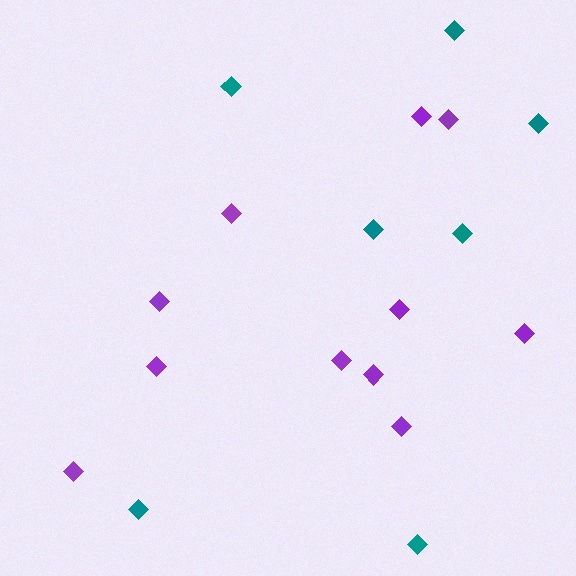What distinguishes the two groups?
There are 2 groups: one group of purple diamonds (11) and one group of teal diamonds (7).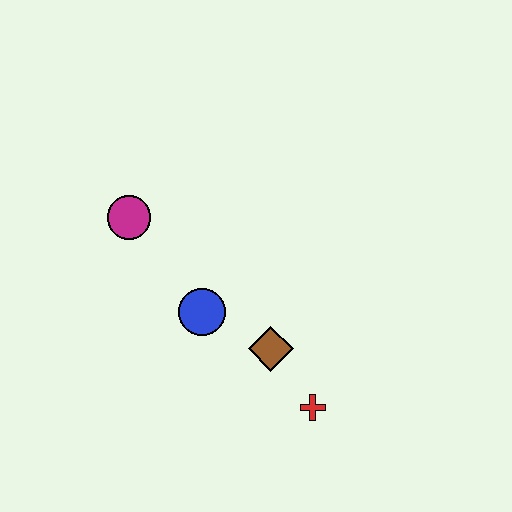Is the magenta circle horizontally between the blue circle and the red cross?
No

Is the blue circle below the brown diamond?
No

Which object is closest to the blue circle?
The brown diamond is closest to the blue circle.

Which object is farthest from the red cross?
The magenta circle is farthest from the red cross.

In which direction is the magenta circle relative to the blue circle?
The magenta circle is above the blue circle.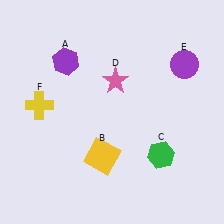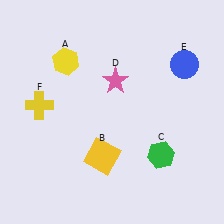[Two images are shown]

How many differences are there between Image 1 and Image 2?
There are 2 differences between the two images.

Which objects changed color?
A changed from purple to yellow. E changed from purple to blue.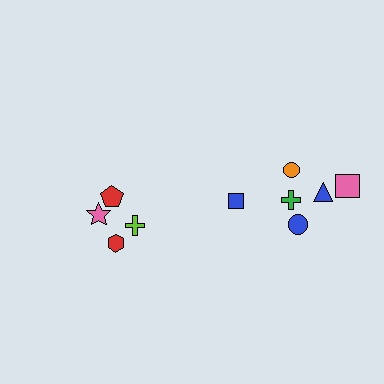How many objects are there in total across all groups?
There are 10 objects.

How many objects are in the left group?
There are 4 objects.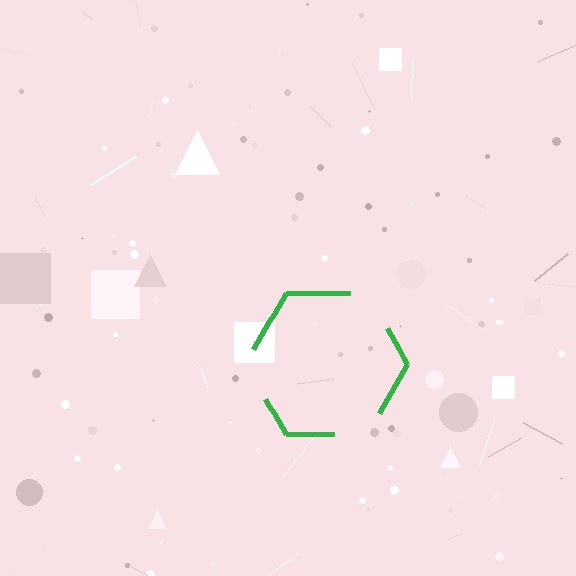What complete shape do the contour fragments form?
The contour fragments form a hexagon.